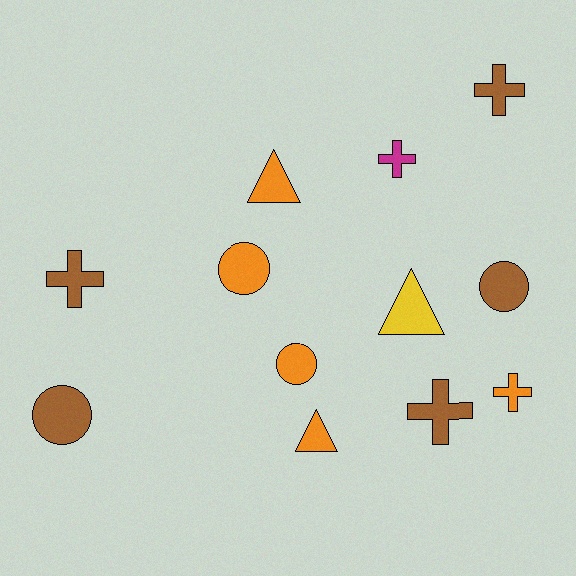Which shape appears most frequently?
Cross, with 5 objects.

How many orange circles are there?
There are 2 orange circles.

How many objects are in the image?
There are 12 objects.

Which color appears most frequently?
Brown, with 5 objects.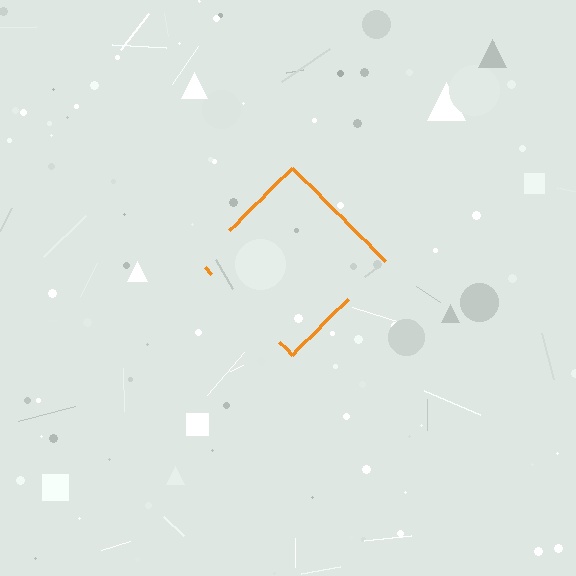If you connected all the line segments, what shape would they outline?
They would outline a diamond.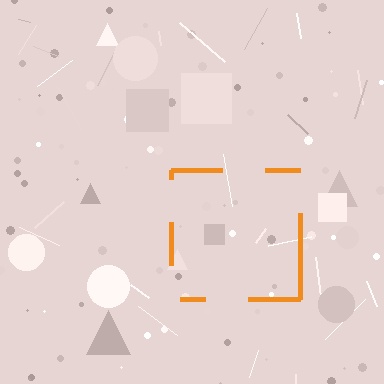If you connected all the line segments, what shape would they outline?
They would outline a square.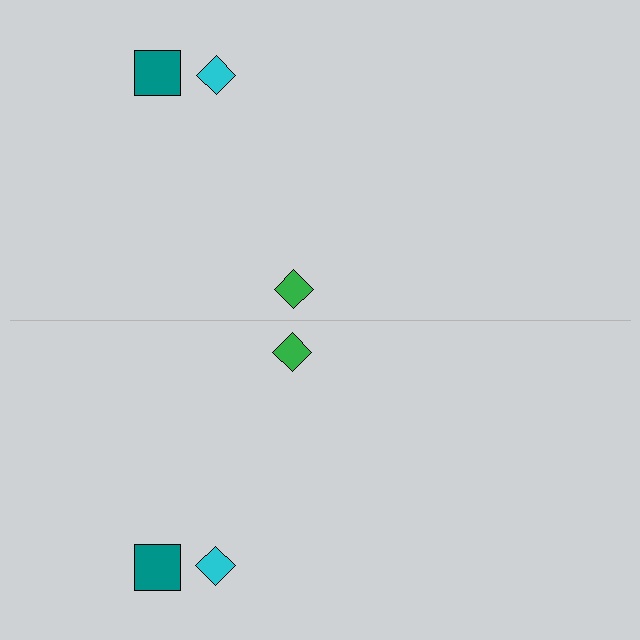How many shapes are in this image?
There are 6 shapes in this image.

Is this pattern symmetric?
Yes, this pattern has bilateral (reflection) symmetry.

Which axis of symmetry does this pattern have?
The pattern has a horizontal axis of symmetry running through the center of the image.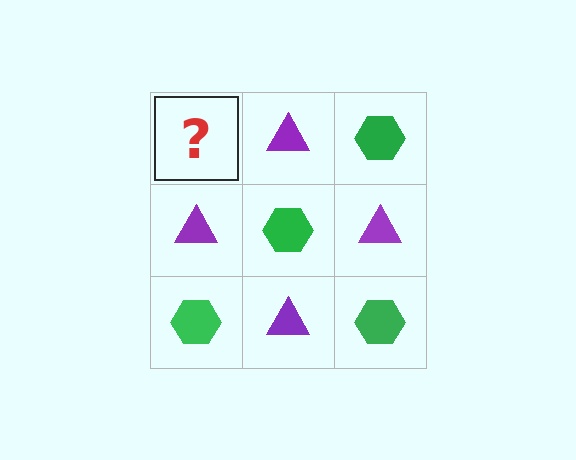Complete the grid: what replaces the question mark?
The question mark should be replaced with a green hexagon.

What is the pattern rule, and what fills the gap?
The rule is that it alternates green hexagon and purple triangle in a checkerboard pattern. The gap should be filled with a green hexagon.